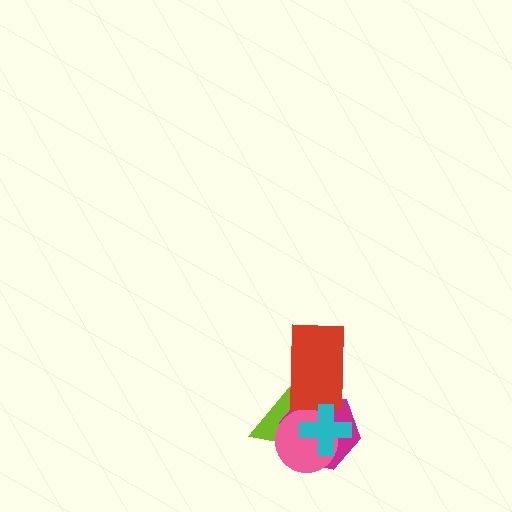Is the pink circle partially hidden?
Yes, it is partially covered by another shape.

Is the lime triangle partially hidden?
Yes, it is partially covered by another shape.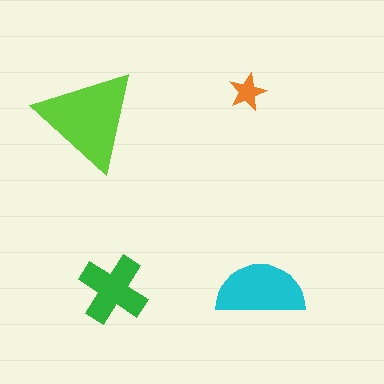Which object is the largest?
The lime triangle.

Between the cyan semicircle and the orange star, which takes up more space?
The cyan semicircle.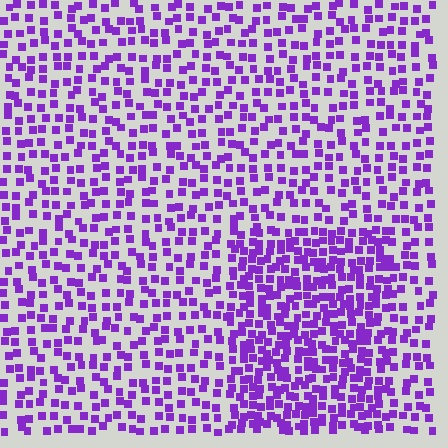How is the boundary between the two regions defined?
The boundary is defined by a change in element density (approximately 1.9x ratio). All elements are the same color, size, and shape.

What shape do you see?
I see a rectangle.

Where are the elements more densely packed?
The elements are more densely packed inside the rectangle boundary.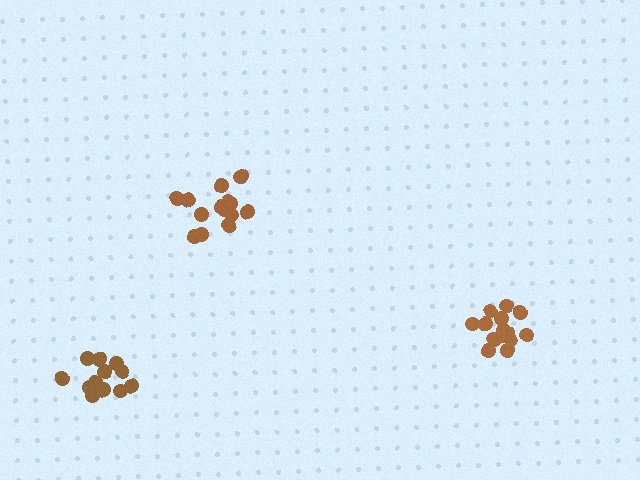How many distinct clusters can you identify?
There are 3 distinct clusters.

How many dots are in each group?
Group 1: 15 dots, Group 2: 14 dots, Group 3: 12 dots (41 total).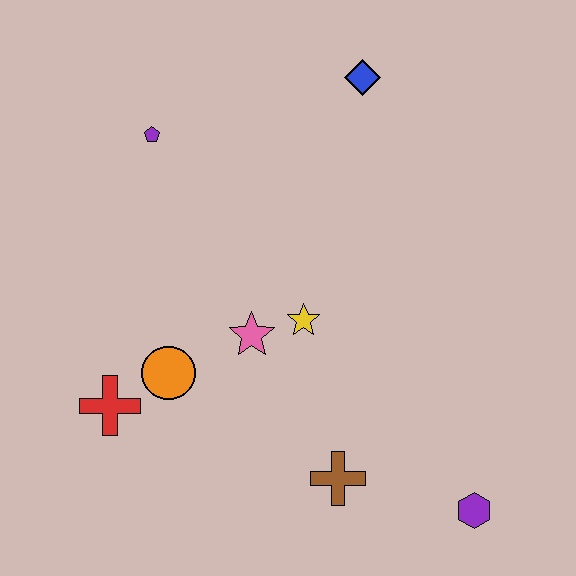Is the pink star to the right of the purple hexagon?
No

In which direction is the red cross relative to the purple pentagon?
The red cross is below the purple pentagon.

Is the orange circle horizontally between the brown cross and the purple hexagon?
No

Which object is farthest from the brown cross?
The blue diamond is farthest from the brown cross.